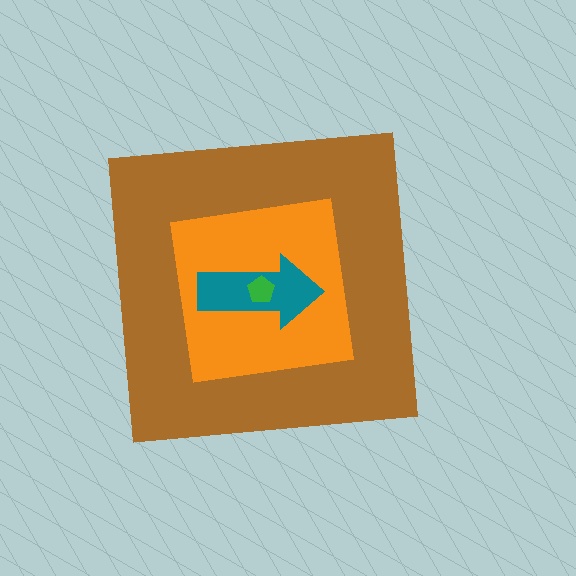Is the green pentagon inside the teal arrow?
Yes.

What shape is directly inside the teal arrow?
The green pentagon.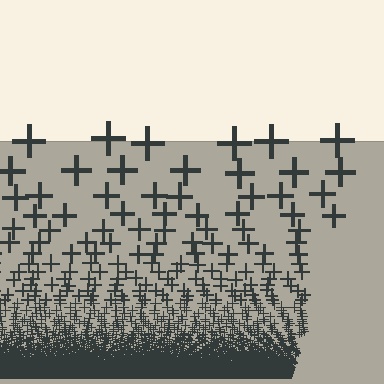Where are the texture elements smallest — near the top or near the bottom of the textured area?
Near the bottom.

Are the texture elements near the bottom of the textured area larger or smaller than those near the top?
Smaller. The gradient is inverted — elements near the bottom are smaller and denser.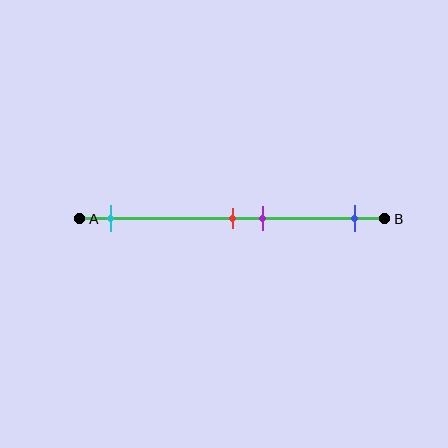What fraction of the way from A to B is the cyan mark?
The cyan mark is approximately 10% (0.1) of the way from A to B.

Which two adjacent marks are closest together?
The red and purple marks are the closest adjacent pair.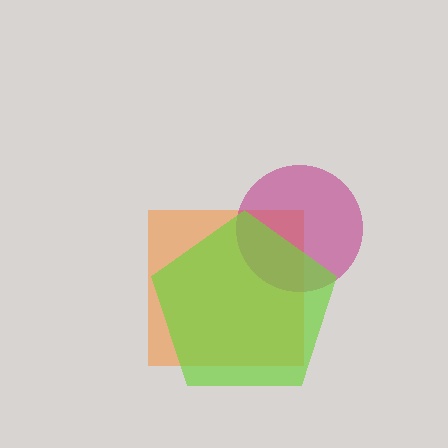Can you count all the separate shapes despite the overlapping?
Yes, there are 3 separate shapes.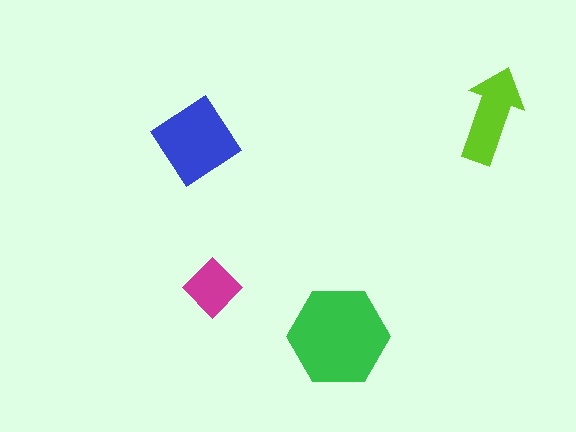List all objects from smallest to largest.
The magenta diamond, the lime arrow, the blue diamond, the green hexagon.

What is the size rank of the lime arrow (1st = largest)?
3rd.